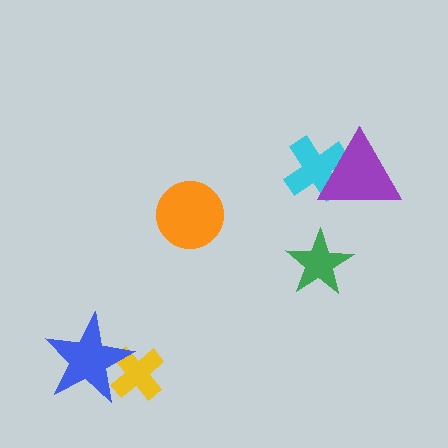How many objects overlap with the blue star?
1 object overlaps with the blue star.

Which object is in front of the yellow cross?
The blue star is in front of the yellow cross.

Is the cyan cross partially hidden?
Yes, it is partially covered by another shape.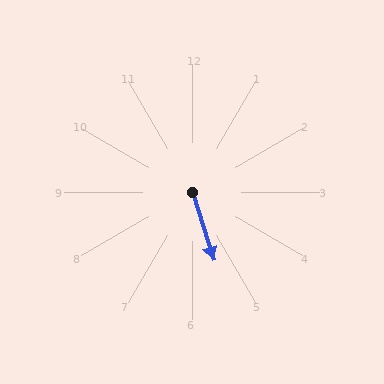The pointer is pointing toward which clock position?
Roughly 5 o'clock.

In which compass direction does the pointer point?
South.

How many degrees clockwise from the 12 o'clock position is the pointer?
Approximately 162 degrees.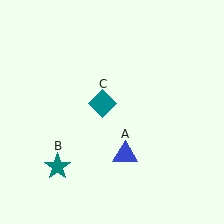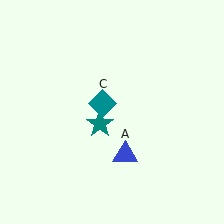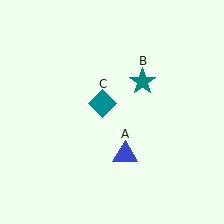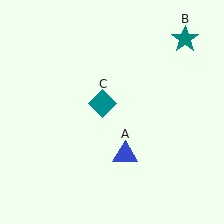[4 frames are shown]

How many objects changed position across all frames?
1 object changed position: teal star (object B).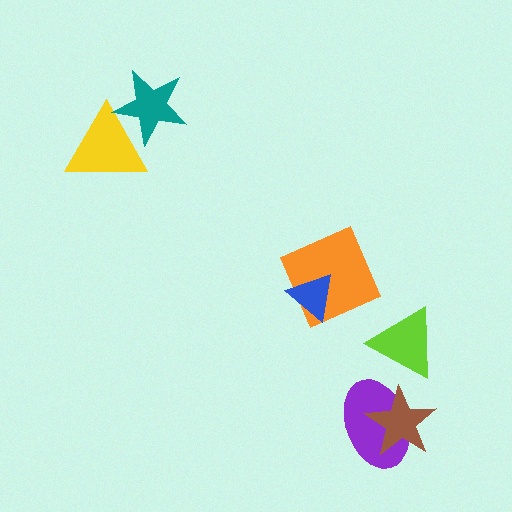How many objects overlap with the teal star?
1 object overlaps with the teal star.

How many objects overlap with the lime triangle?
0 objects overlap with the lime triangle.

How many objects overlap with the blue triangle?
1 object overlaps with the blue triangle.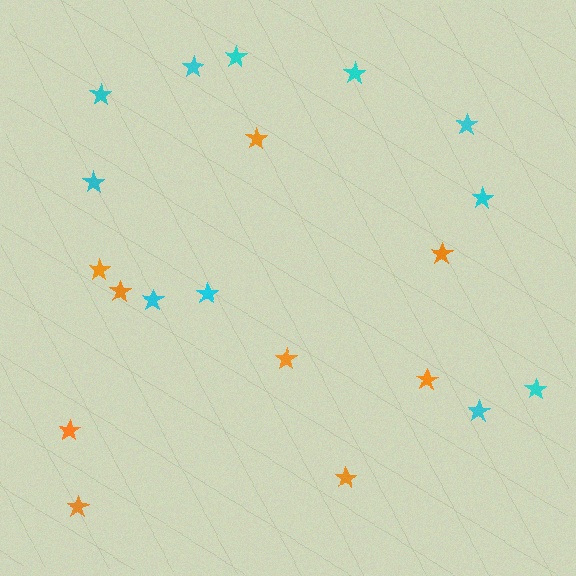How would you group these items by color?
There are 2 groups: one group of cyan stars (11) and one group of orange stars (9).